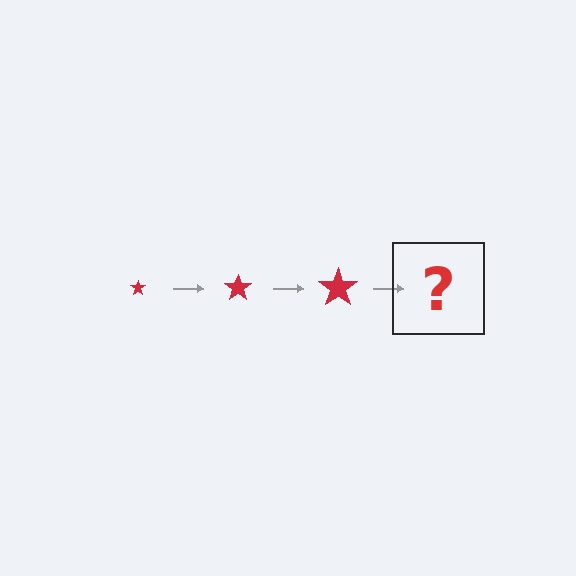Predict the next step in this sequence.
The next step is a red star, larger than the previous one.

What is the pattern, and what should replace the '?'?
The pattern is that the star gets progressively larger each step. The '?' should be a red star, larger than the previous one.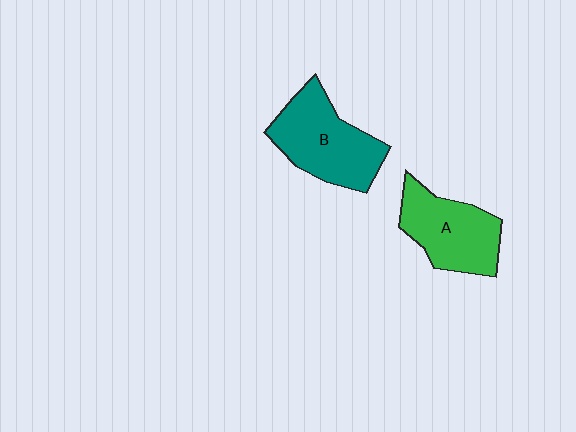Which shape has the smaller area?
Shape A (green).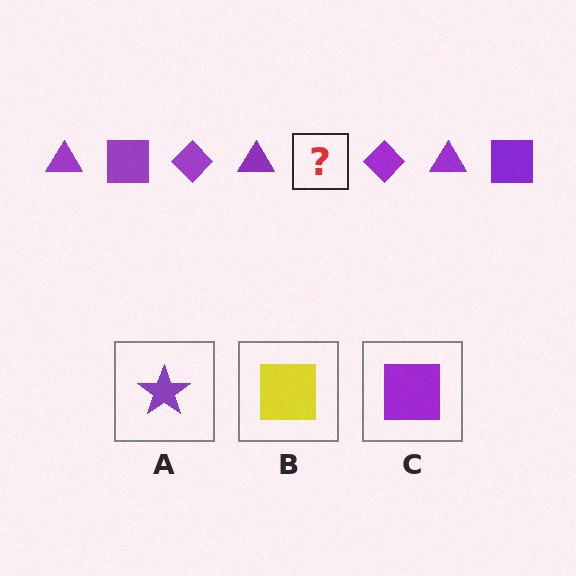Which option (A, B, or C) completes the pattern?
C.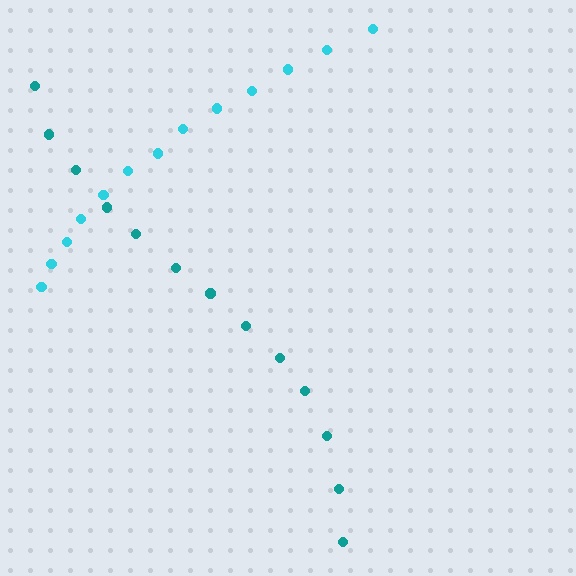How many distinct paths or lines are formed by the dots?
There are 2 distinct paths.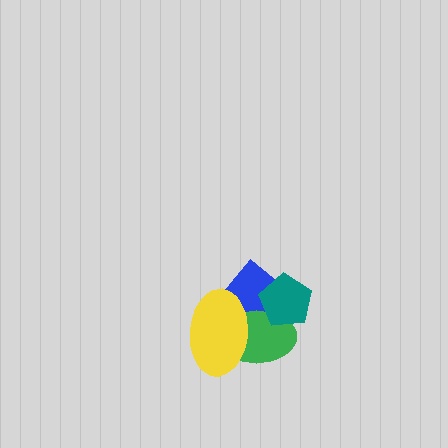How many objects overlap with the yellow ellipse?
2 objects overlap with the yellow ellipse.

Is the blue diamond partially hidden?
Yes, it is partially covered by another shape.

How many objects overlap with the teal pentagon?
2 objects overlap with the teal pentagon.